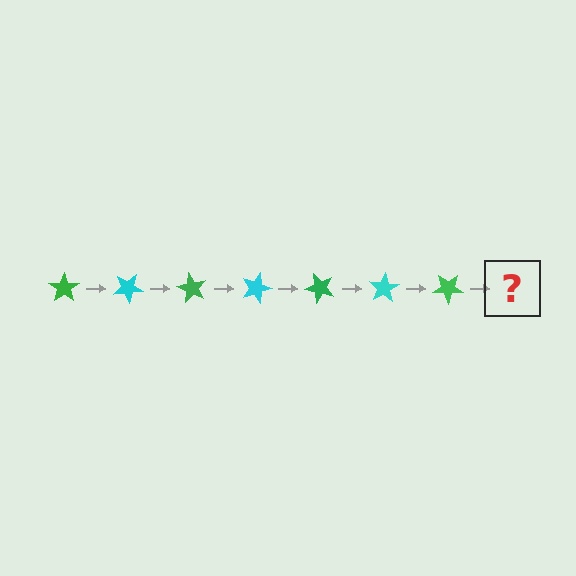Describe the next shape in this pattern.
It should be a cyan star, rotated 210 degrees from the start.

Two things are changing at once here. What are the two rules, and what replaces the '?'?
The two rules are that it rotates 30 degrees each step and the color cycles through green and cyan. The '?' should be a cyan star, rotated 210 degrees from the start.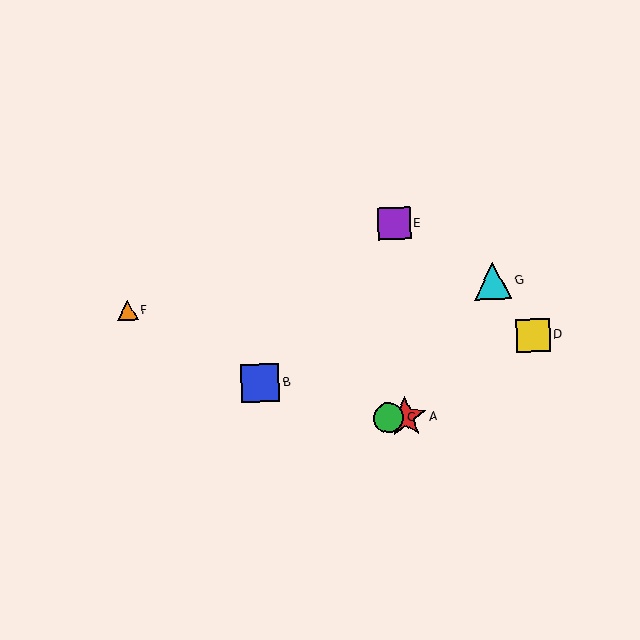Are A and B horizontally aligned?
No, A is at y≈417 and B is at y≈383.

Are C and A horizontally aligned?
Yes, both are at y≈418.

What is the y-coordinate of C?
Object C is at y≈418.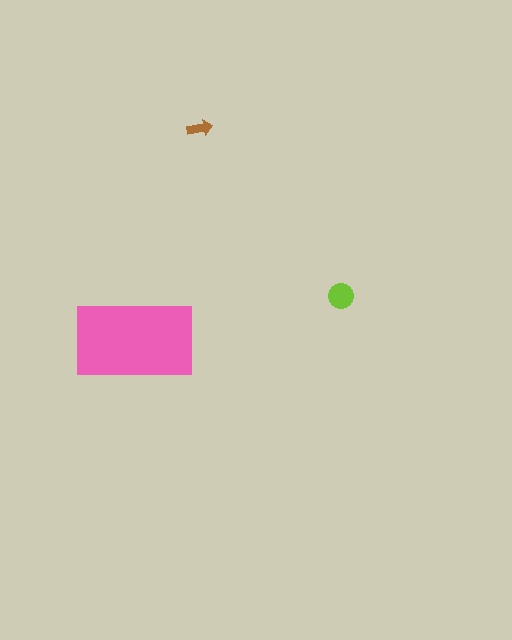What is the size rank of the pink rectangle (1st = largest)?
1st.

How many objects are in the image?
There are 3 objects in the image.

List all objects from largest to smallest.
The pink rectangle, the lime circle, the brown arrow.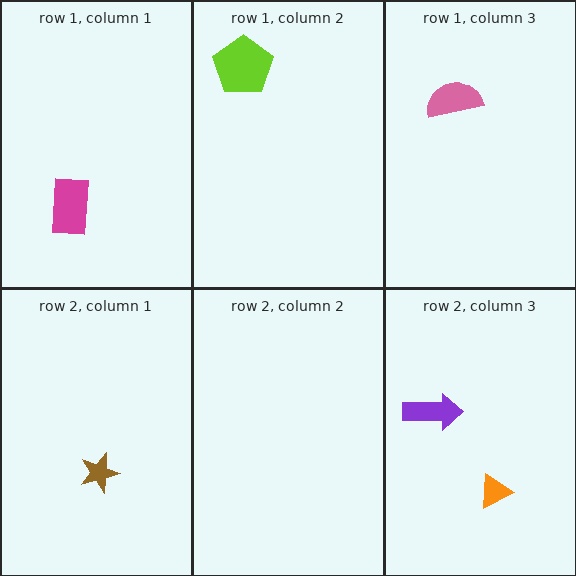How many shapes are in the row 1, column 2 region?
1.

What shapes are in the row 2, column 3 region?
The orange triangle, the purple arrow.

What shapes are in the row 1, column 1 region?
The magenta rectangle.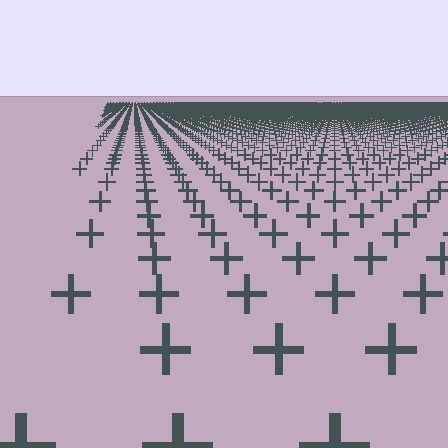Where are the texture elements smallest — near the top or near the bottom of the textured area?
Near the top.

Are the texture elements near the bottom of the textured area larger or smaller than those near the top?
Larger. Near the bottom, elements are closer to the viewer and appear at a bigger on-screen size.